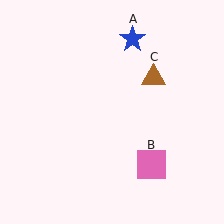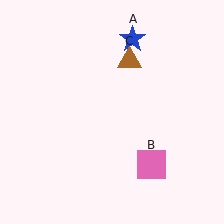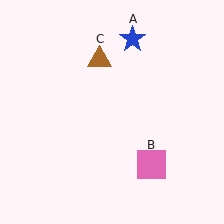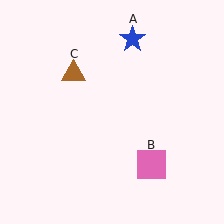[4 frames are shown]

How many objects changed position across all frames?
1 object changed position: brown triangle (object C).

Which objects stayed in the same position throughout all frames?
Blue star (object A) and pink square (object B) remained stationary.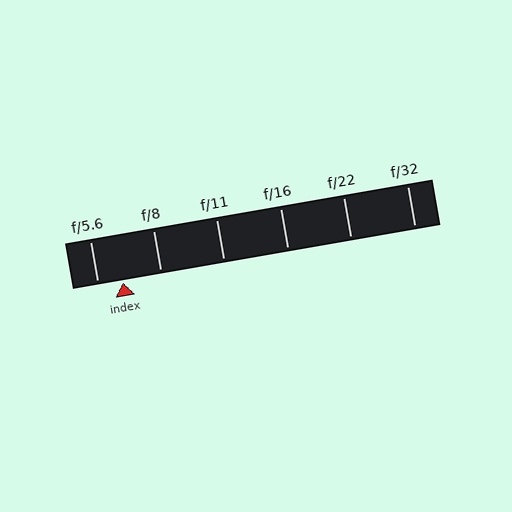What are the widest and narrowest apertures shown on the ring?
The widest aperture shown is f/5.6 and the narrowest is f/32.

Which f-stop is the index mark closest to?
The index mark is closest to f/5.6.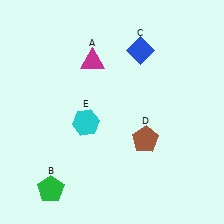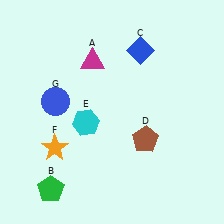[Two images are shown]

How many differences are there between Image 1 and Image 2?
There are 2 differences between the two images.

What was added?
An orange star (F), a blue circle (G) were added in Image 2.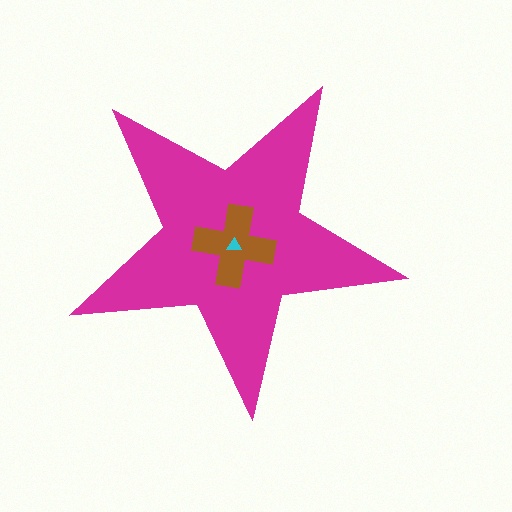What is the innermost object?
The cyan triangle.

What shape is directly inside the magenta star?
The brown cross.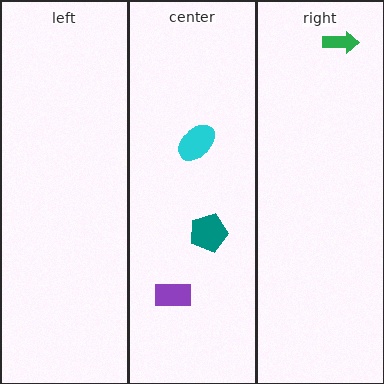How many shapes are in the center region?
3.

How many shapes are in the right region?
1.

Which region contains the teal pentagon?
The center region.